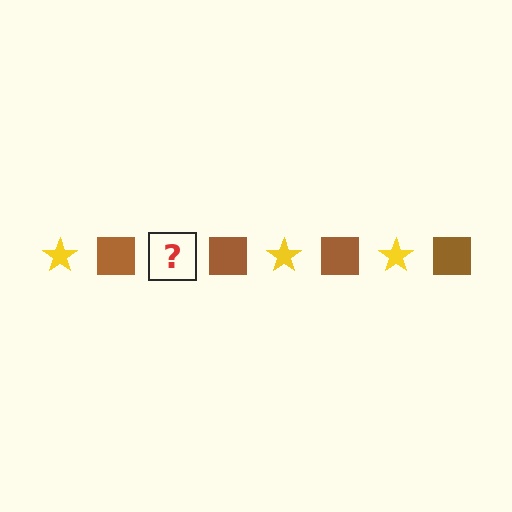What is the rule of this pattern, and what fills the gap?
The rule is that the pattern alternates between yellow star and brown square. The gap should be filled with a yellow star.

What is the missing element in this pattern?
The missing element is a yellow star.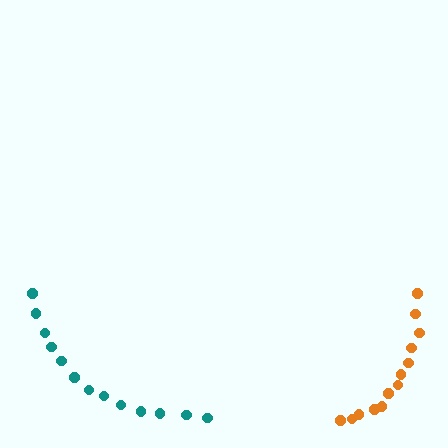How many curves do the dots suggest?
There are 2 distinct paths.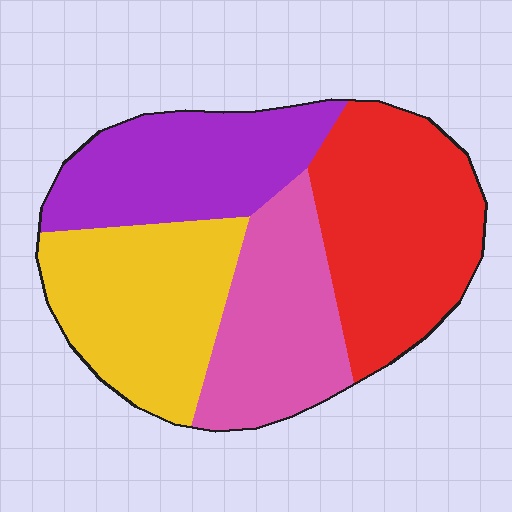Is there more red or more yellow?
Red.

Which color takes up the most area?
Red, at roughly 30%.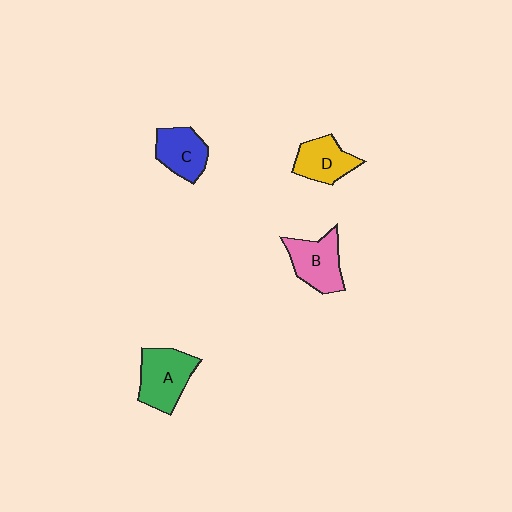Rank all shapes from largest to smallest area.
From largest to smallest: A (green), B (pink), C (blue), D (yellow).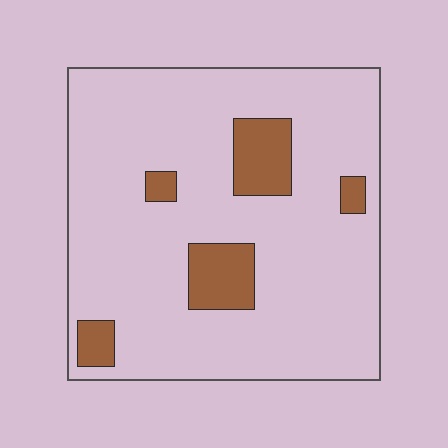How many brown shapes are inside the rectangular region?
5.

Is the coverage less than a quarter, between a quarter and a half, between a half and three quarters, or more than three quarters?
Less than a quarter.